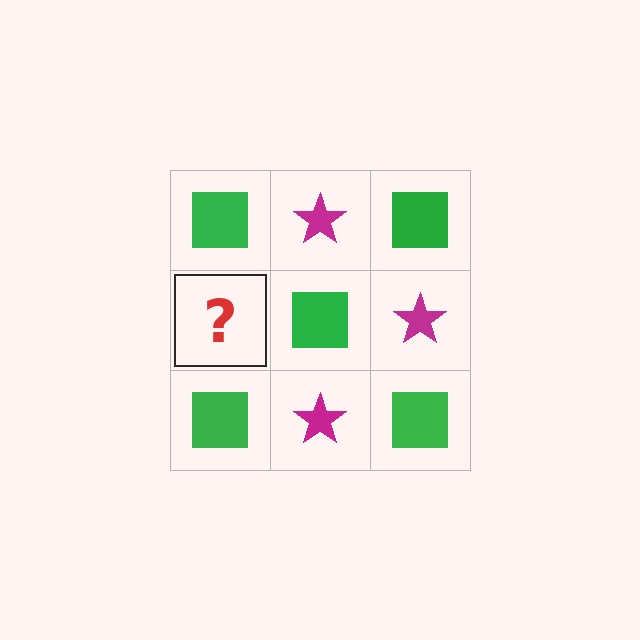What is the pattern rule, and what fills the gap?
The rule is that it alternates green square and magenta star in a checkerboard pattern. The gap should be filled with a magenta star.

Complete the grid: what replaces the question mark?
The question mark should be replaced with a magenta star.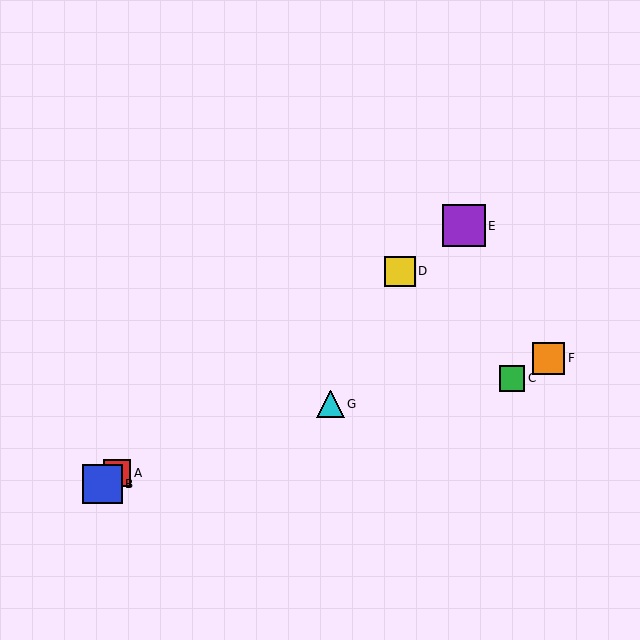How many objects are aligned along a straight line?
4 objects (A, B, D, E) are aligned along a straight line.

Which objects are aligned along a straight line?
Objects A, B, D, E are aligned along a straight line.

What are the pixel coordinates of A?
Object A is at (117, 473).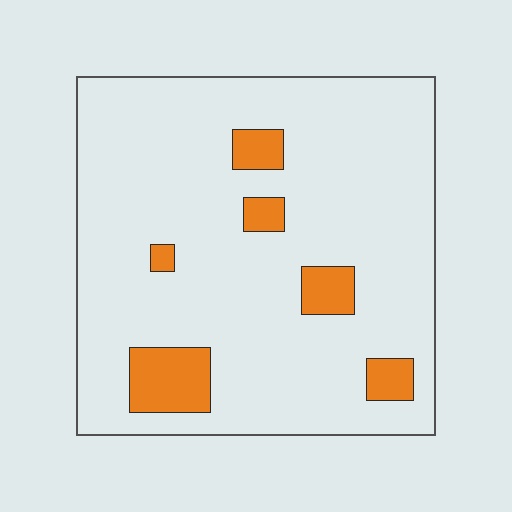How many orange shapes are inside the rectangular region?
6.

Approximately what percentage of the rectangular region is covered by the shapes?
Approximately 10%.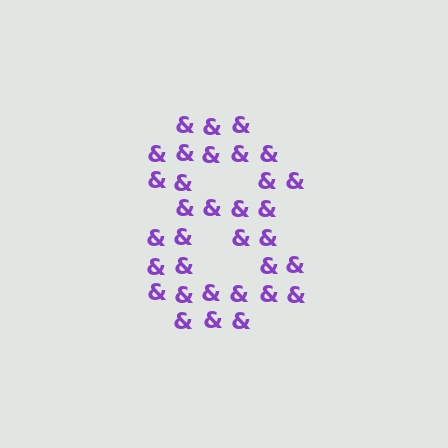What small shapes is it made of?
It is made of small ampersands.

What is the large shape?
The large shape is the digit 8.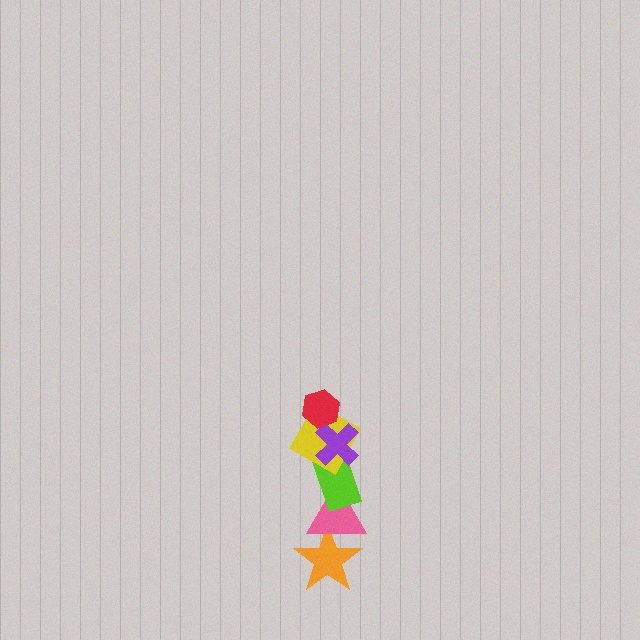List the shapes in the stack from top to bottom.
From top to bottom: the red hexagon, the purple cross, the yellow square, the lime rectangle, the pink triangle, the orange star.